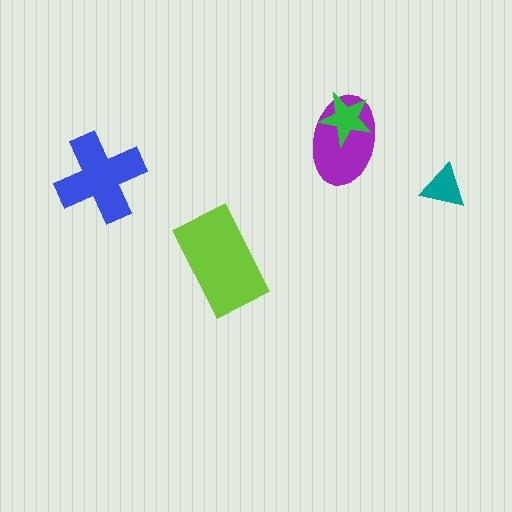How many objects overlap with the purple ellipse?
1 object overlaps with the purple ellipse.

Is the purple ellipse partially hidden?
Yes, it is partially covered by another shape.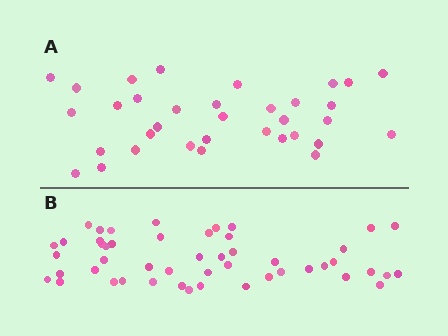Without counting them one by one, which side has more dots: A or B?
Region B (the bottom region) has more dots.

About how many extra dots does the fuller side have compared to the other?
Region B has approximately 15 more dots than region A.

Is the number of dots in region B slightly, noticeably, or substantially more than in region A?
Region B has noticeably more, but not dramatically so. The ratio is roughly 1.4 to 1.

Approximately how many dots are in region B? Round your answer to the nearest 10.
About 50 dots. (The exact count is 49, which rounds to 50.)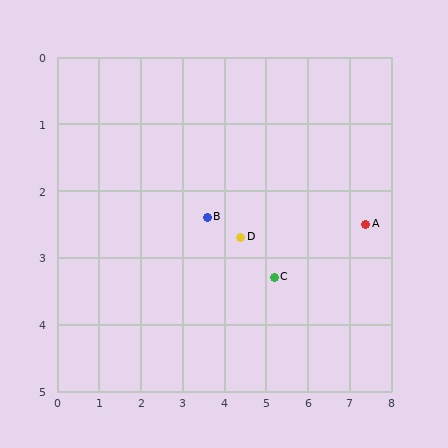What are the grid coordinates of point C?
Point C is at approximately (5.2, 3.3).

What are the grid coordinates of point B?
Point B is at approximately (3.6, 2.4).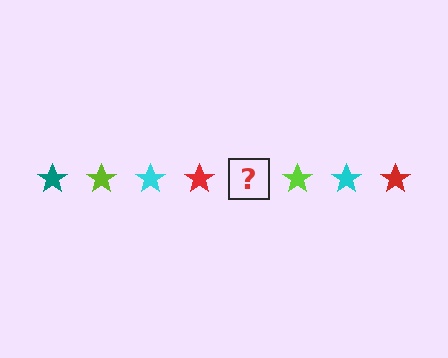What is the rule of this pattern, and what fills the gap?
The rule is that the pattern cycles through teal, lime, cyan, red stars. The gap should be filled with a teal star.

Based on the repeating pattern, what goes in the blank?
The blank should be a teal star.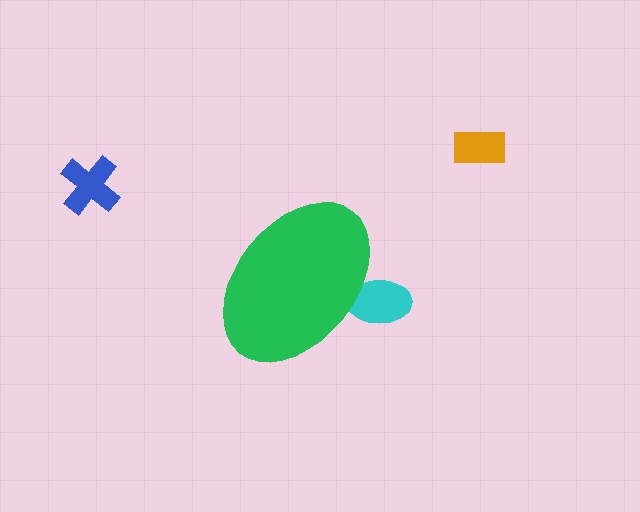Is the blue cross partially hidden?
No, the blue cross is fully visible.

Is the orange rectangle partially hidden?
No, the orange rectangle is fully visible.